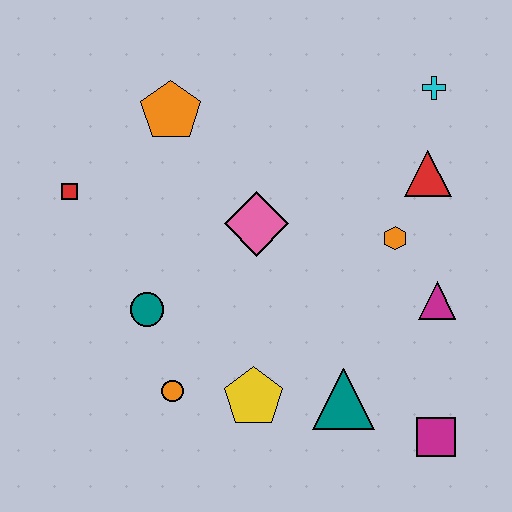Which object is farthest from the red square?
The magenta square is farthest from the red square.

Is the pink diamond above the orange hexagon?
Yes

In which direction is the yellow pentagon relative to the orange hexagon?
The yellow pentagon is below the orange hexagon.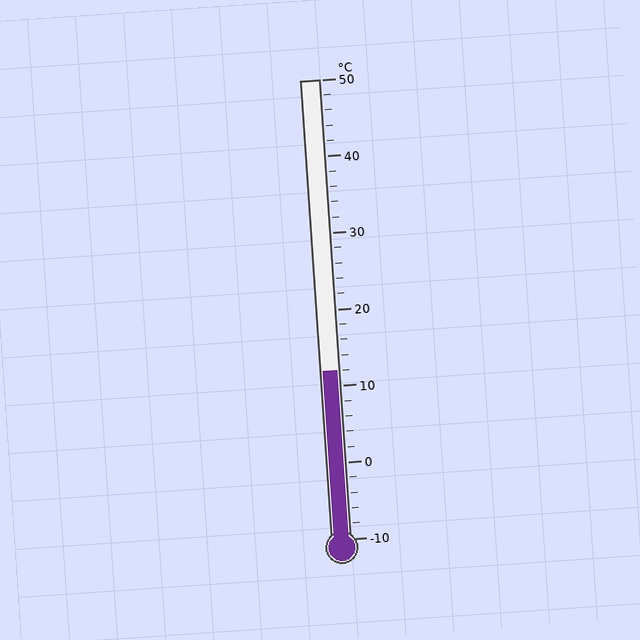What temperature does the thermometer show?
The thermometer shows approximately 12°C.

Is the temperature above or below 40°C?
The temperature is below 40°C.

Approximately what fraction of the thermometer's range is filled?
The thermometer is filled to approximately 35% of its range.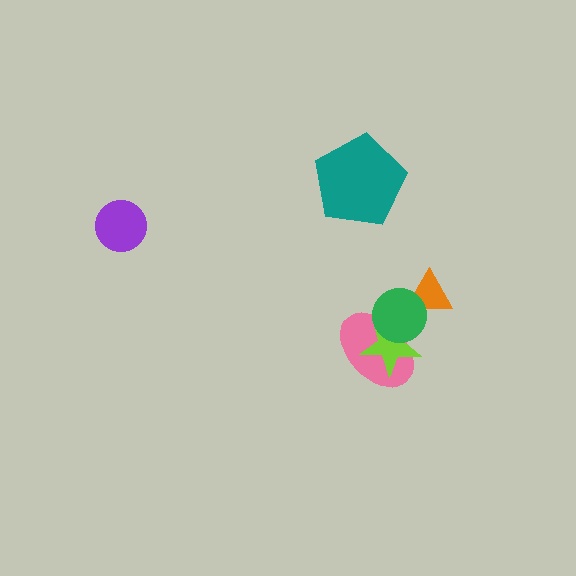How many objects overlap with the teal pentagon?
0 objects overlap with the teal pentagon.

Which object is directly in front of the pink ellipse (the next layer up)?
The lime star is directly in front of the pink ellipse.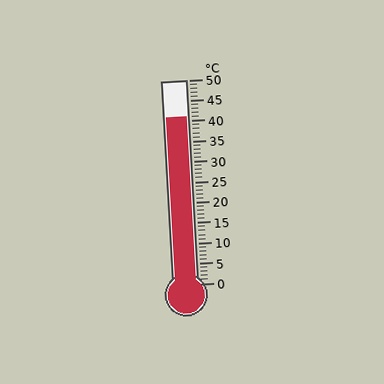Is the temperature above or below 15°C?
The temperature is above 15°C.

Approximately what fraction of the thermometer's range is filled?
The thermometer is filled to approximately 80% of its range.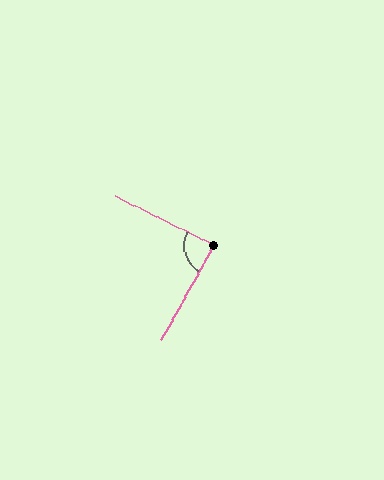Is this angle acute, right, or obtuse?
It is approximately a right angle.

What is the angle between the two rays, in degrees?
Approximately 87 degrees.